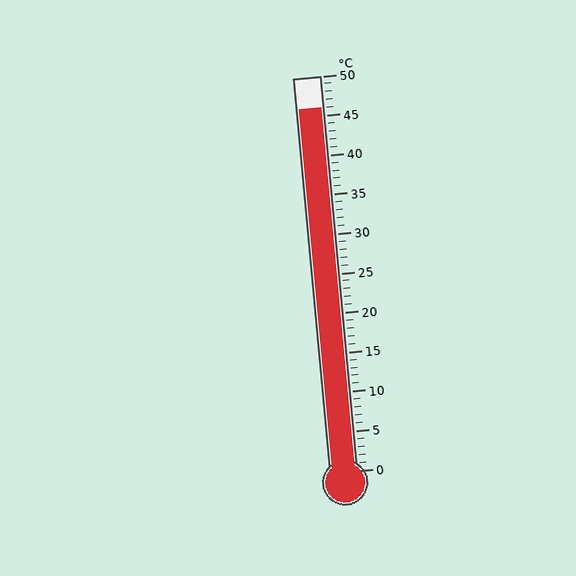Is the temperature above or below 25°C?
The temperature is above 25°C.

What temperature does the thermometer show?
The thermometer shows approximately 46°C.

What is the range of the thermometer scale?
The thermometer scale ranges from 0°C to 50°C.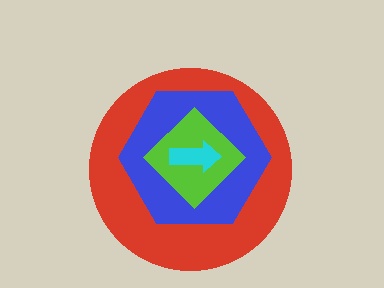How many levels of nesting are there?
4.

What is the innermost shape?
The cyan arrow.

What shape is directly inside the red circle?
The blue hexagon.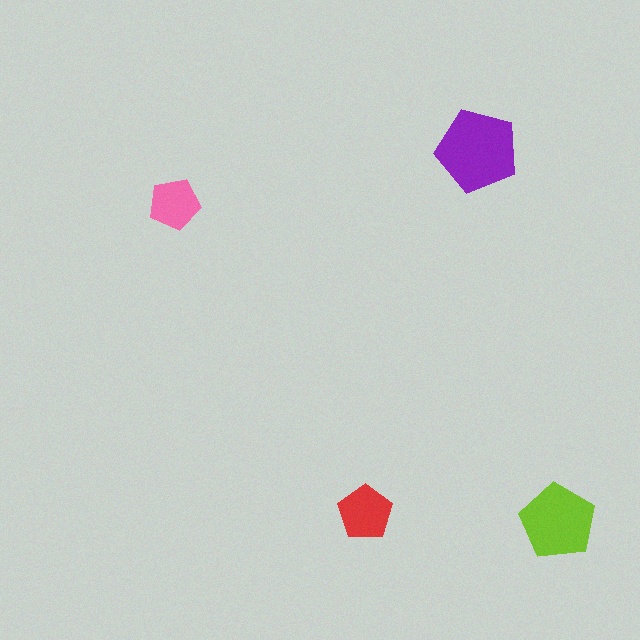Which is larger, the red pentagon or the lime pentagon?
The lime one.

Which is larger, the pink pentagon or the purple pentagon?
The purple one.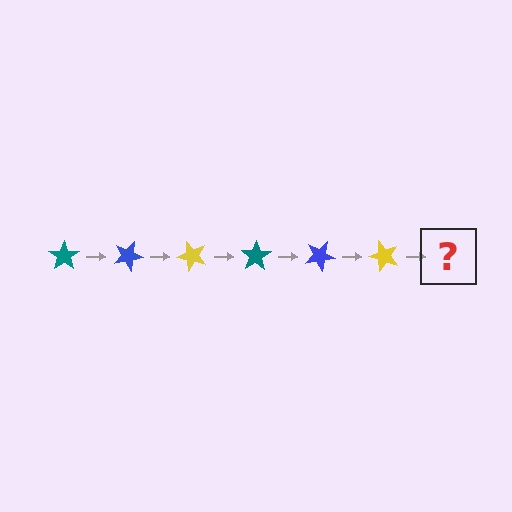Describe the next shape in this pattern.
It should be a teal star, rotated 150 degrees from the start.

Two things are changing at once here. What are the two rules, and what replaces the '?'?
The two rules are that it rotates 25 degrees each step and the color cycles through teal, blue, and yellow. The '?' should be a teal star, rotated 150 degrees from the start.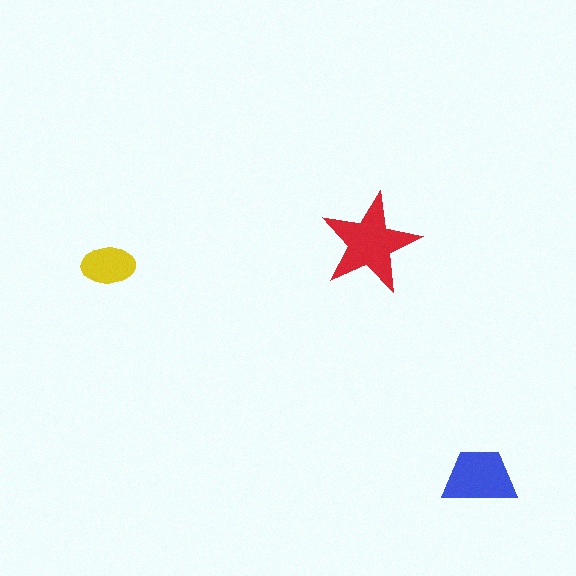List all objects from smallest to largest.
The yellow ellipse, the blue trapezoid, the red star.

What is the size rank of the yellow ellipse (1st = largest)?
3rd.